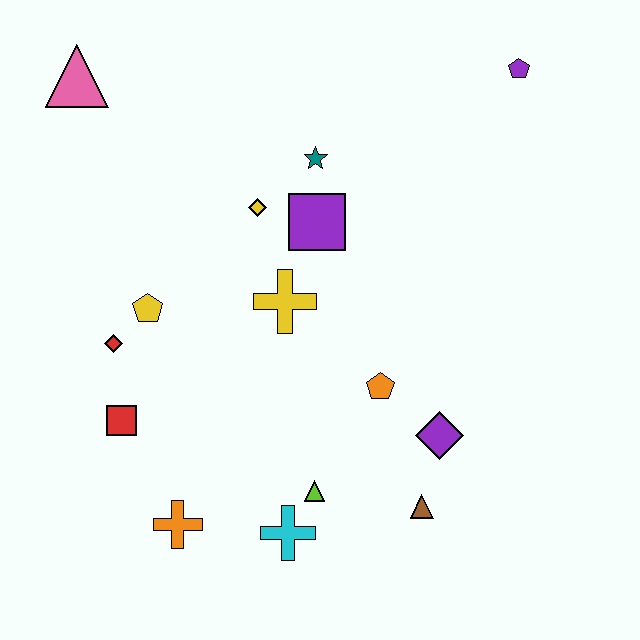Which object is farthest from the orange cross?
The purple pentagon is farthest from the orange cross.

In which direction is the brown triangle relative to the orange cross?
The brown triangle is to the right of the orange cross.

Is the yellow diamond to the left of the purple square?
Yes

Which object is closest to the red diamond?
The yellow pentagon is closest to the red diamond.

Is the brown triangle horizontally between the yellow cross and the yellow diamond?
No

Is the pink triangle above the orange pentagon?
Yes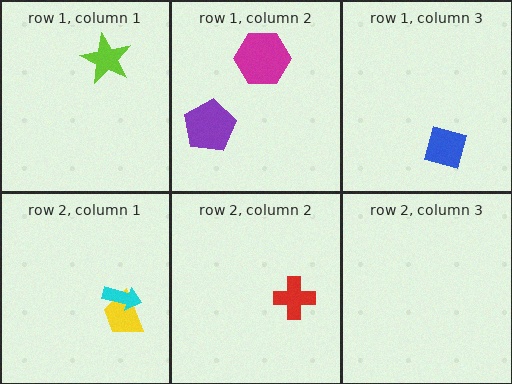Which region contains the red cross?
The row 2, column 2 region.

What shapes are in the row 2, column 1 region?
The yellow trapezoid, the cyan arrow.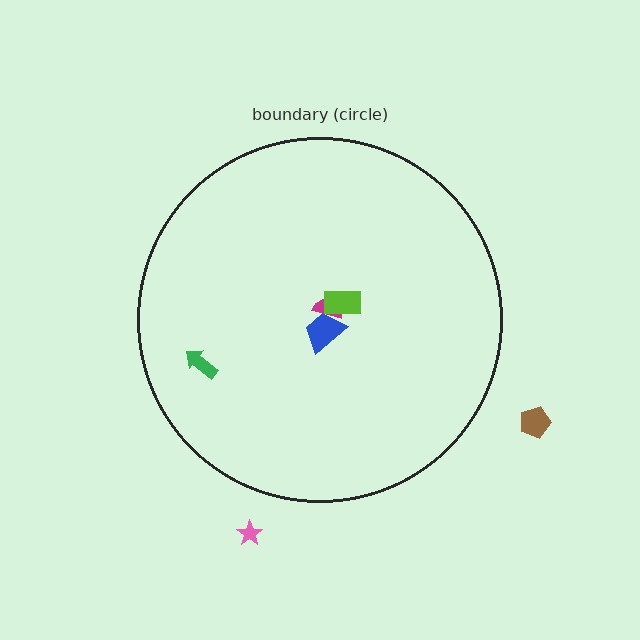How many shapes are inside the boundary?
4 inside, 2 outside.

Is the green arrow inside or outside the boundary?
Inside.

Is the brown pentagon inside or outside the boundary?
Outside.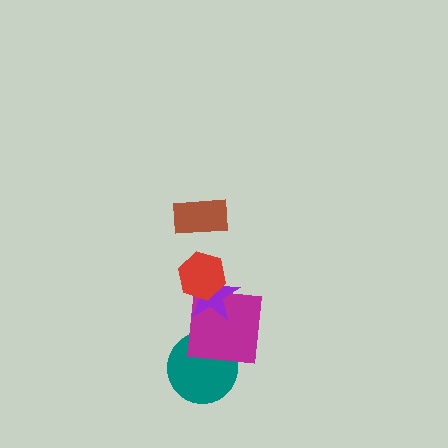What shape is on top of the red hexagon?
The brown rectangle is on top of the red hexagon.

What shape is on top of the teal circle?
The magenta square is on top of the teal circle.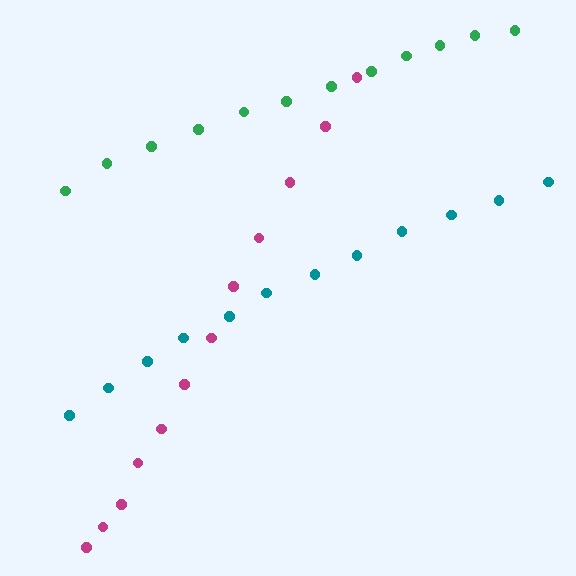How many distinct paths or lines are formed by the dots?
There are 3 distinct paths.